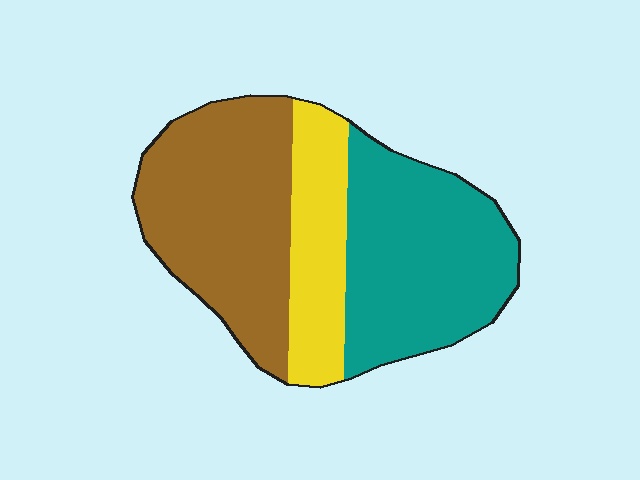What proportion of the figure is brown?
Brown takes up about two fifths (2/5) of the figure.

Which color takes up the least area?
Yellow, at roughly 20%.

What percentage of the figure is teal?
Teal takes up about two fifths (2/5) of the figure.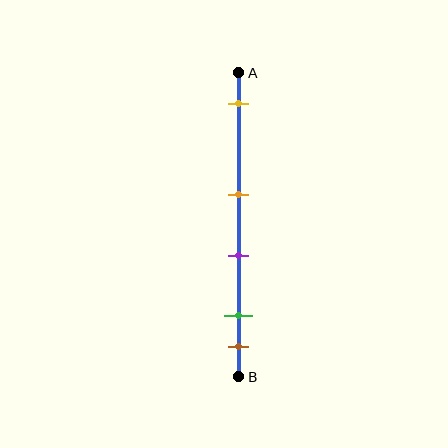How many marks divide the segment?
There are 5 marks dividing the segment.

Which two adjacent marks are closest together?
The green and brown marks are the closest adjacent pair.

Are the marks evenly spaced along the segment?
No, the marks are not evenly spaced.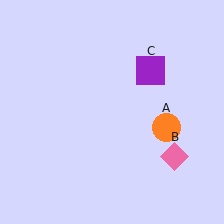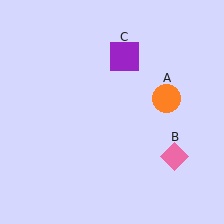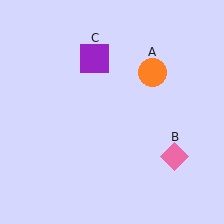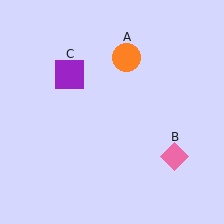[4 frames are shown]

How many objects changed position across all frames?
2 objects changed position: orange circle (object A), purple square (object C).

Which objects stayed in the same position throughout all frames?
Pink diamond (object B) remained stationary.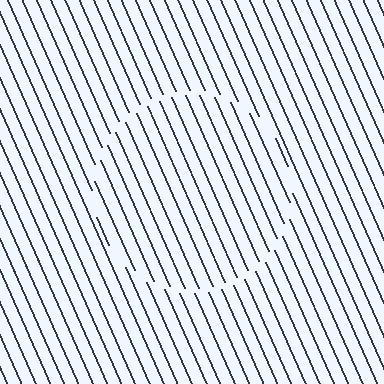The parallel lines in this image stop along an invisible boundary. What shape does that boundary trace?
An illusory circle. The interior of the shape contains the same grating, shifted by half a period — the contour is defined by the phase discontinuity where line-ends from the inner and outer gratings abut.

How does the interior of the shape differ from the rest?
The interior of the shape contains the same grating, shifted by half a period — the contour is defined by the phase discontinuity where line-ends from the inner and outer gratings abut.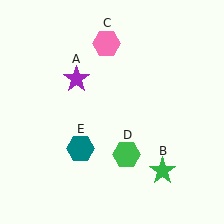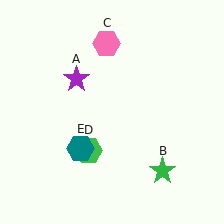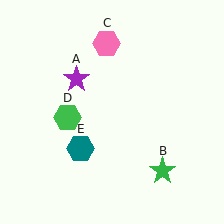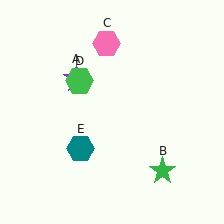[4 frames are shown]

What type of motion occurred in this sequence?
The green hexagon (object D) rotated clockwise around the center of the scene.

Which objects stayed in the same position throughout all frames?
Purple star (object A) and green star (object B) and pink hexagon (object C) and teal hexagon (object E) remained stationary.